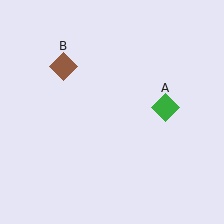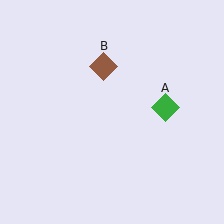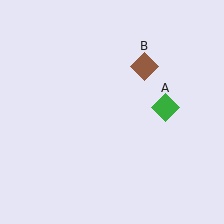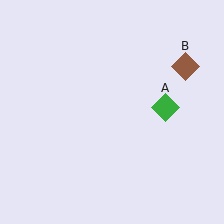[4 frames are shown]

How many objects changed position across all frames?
1 object changed position: brown diamond (object B).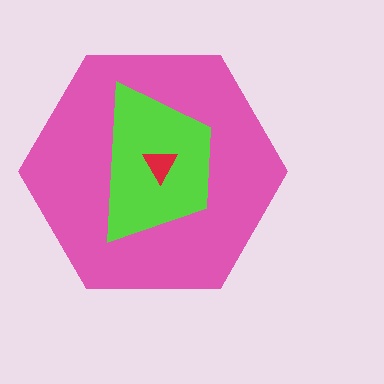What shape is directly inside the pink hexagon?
The lime trapezoid.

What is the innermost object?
The red triangle.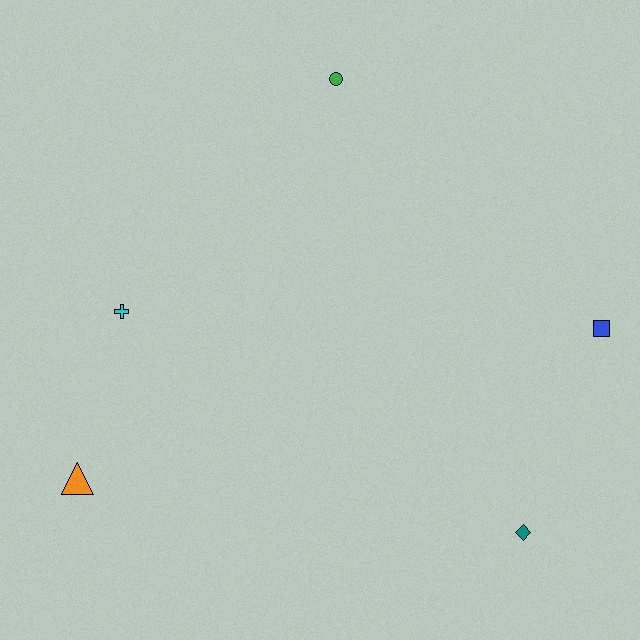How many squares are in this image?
There is 1 square.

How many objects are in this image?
There are 5 objects.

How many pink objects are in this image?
There are no pink objects.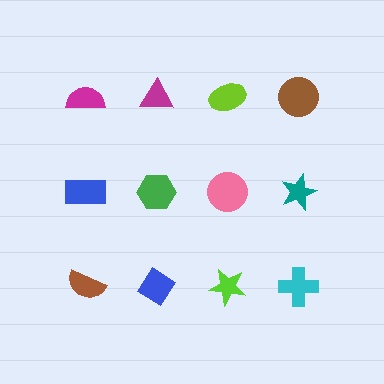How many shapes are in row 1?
4 shapes.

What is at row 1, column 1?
A magenta semicircle.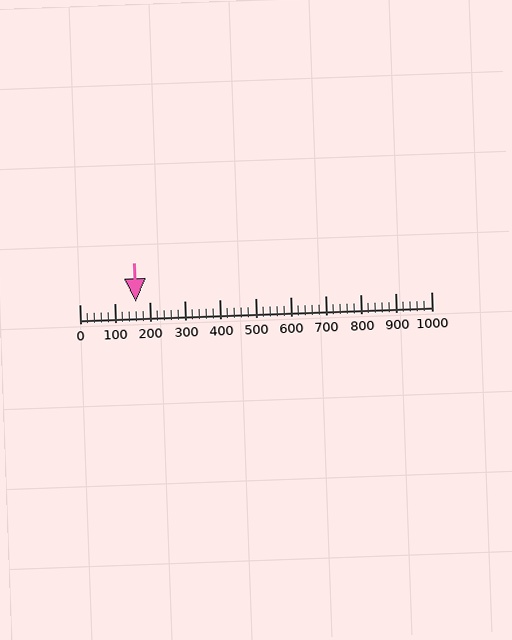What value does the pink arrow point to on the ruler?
The pink arrow points to approximately 160.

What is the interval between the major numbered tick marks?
The major tick marks are spaced 100 units apart.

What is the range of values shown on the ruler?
The ruler shows values from 0 to 1000.